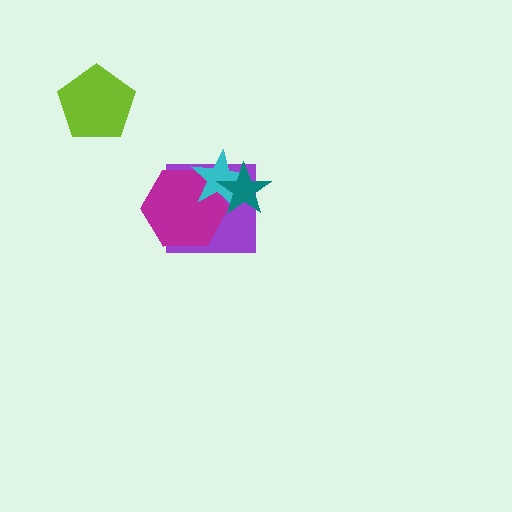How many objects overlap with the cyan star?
3 objects overlap with the cyan star.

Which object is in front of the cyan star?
The teal star is in front of the cyan star.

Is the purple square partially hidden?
Yes, it is partially covered by another shape.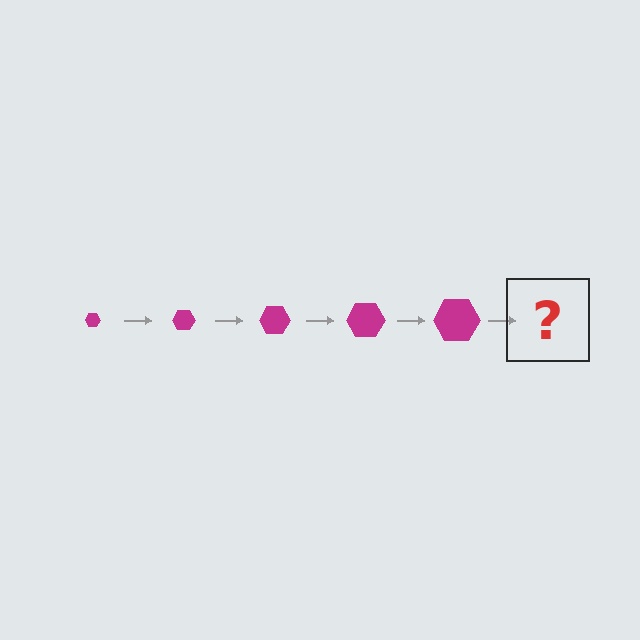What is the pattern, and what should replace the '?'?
The pattern is that the hexagon gets progressively larger each step. The '?' should be a magenta hexagon, larger than the previous one.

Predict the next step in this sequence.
The next step is a magenta hexagon, larger than the previous one.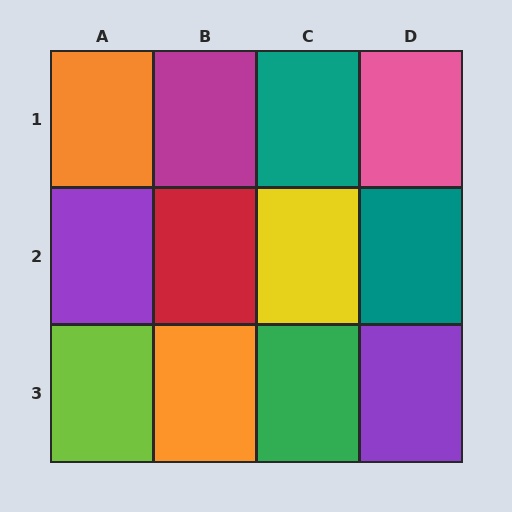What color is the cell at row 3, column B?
Orange.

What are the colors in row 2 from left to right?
Purple, red, yellow, teal.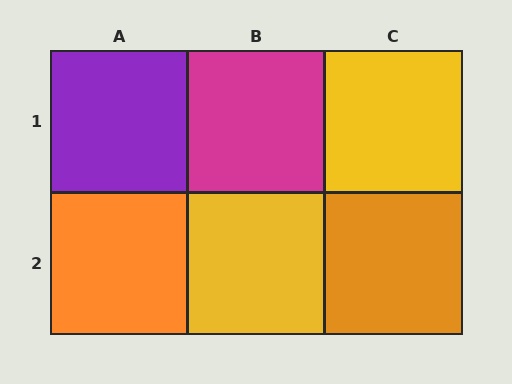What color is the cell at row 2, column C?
Orange.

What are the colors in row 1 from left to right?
Purple, magenta, yellow.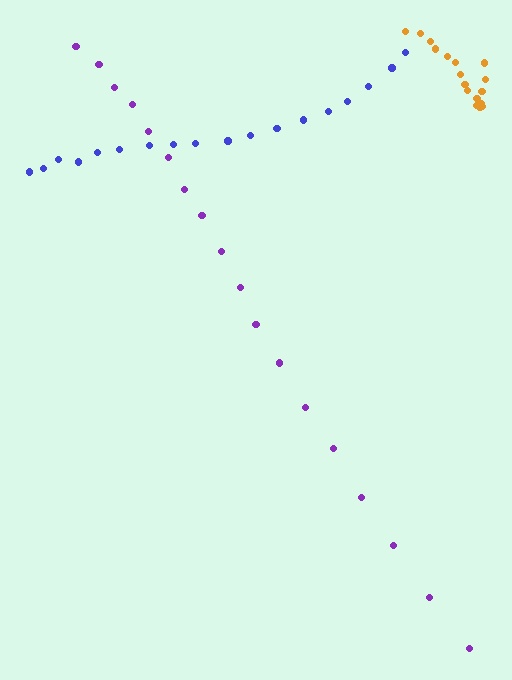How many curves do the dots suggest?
There are 3 distinct paths.